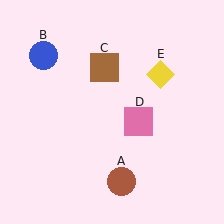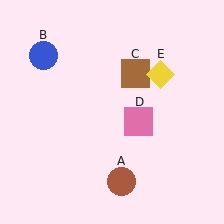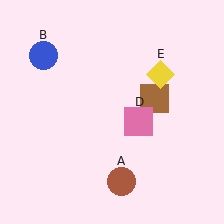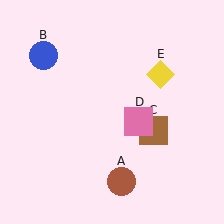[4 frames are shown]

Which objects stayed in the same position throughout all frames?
Brown circle (object A) and blue circle (object B) and pink square (object D) and yellow diamond (object E) remained stationary.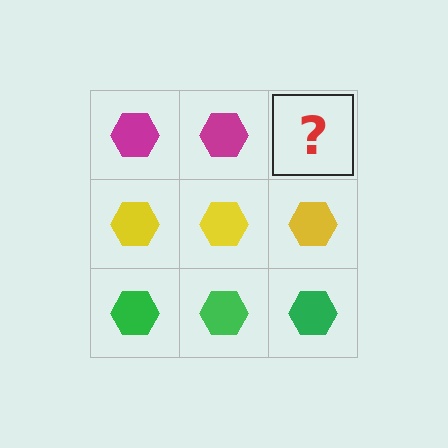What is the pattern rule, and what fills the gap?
The rule is that each row has a consistent color. The gap should be filled with a magenta hexagon.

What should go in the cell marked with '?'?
The missing cell should contain a magenta hexagon.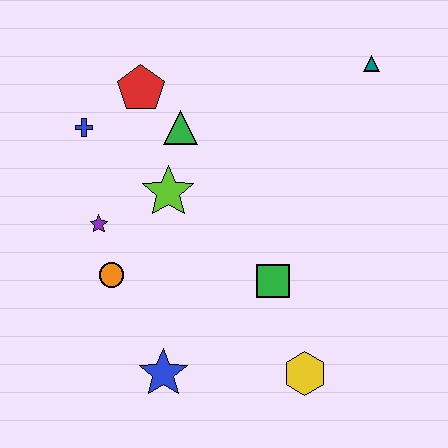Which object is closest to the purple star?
The orange circle is closest to the purple star.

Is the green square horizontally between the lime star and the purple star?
No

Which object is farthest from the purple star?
The teal triangle is farthest from the purple star.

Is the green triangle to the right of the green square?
No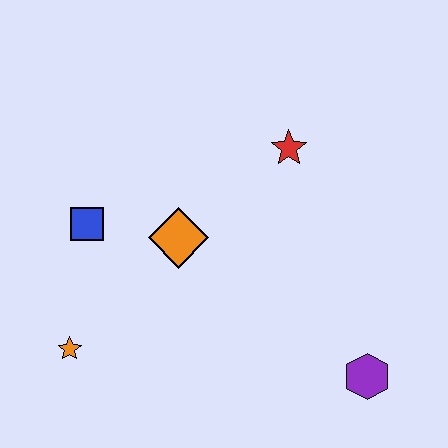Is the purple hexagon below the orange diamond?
Yes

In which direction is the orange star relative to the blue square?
The orange star is below the blue square.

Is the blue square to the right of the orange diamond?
No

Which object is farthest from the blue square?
The purple hexagon is farthest from the blue square.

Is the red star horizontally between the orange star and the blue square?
No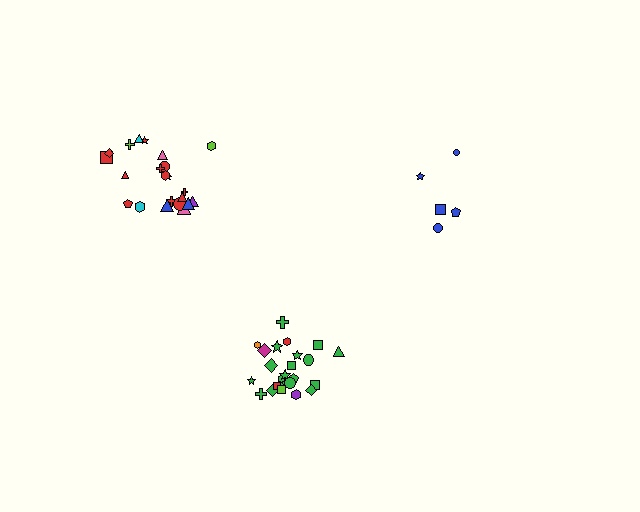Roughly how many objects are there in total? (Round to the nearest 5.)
Roughly 50 objects in total.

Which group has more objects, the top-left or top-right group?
The top-left group.